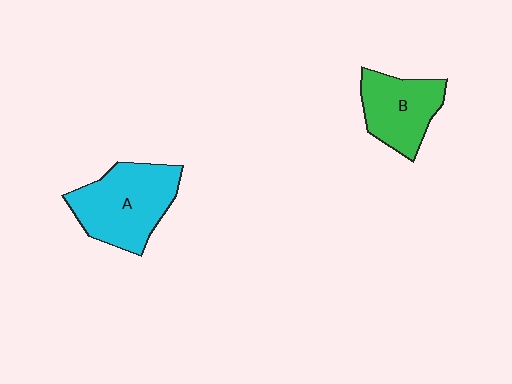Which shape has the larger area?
Shape A (cyan).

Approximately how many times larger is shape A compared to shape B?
Approximately 1.3 times.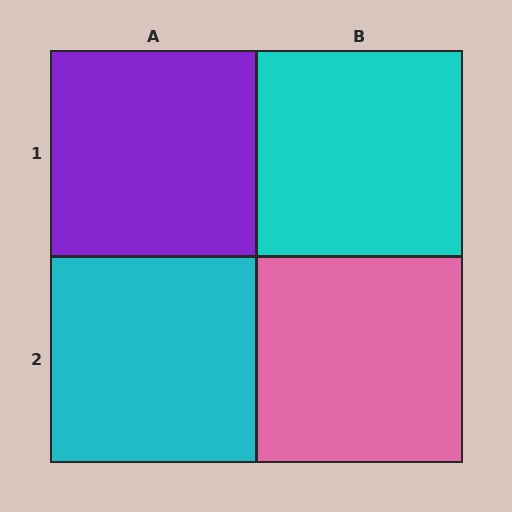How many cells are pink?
1 cell is pink.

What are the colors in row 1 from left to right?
Purple, cyan.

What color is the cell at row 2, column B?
Pink.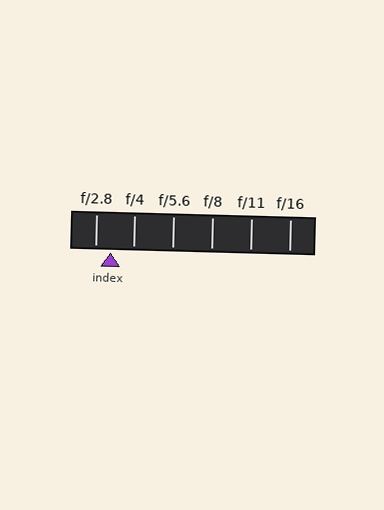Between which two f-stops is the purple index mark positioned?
The index mark is between f/2.8 and f/4.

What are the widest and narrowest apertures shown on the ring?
The widest aperture shown is f/2.8 and the narrowest is f/16.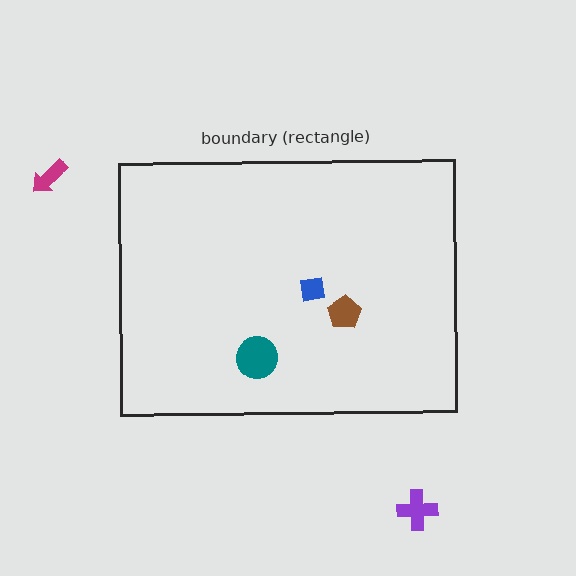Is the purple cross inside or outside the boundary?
Outside.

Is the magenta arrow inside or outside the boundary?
Outside.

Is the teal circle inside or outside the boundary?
Inside.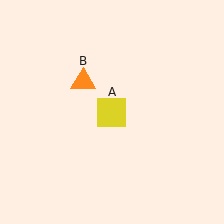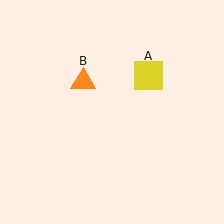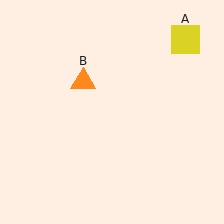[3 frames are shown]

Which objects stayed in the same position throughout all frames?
Orange triangle (object B) remained stationary.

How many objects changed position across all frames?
1 object changed position: yellow square (object A).